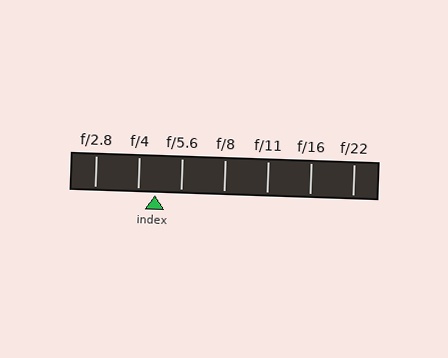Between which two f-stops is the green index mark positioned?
The index mark is between f/4 and f/5.6.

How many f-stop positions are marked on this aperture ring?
There are 7 f-stop positions marked.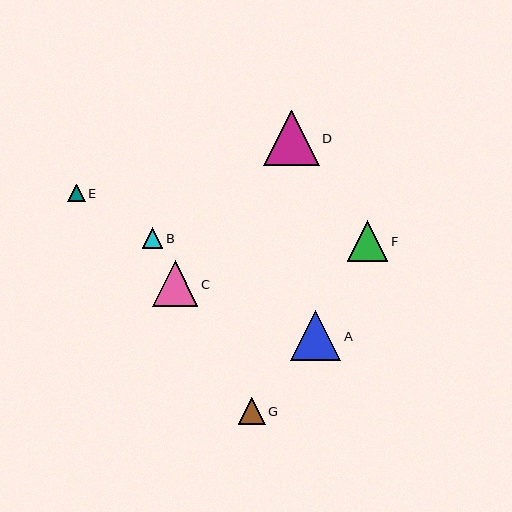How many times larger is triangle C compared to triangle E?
Triangle C is approximately 2.6 times the size of triangle E.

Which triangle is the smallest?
Triangle E is the smallest with a size of approximately 18 pixels.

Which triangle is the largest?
Triangle D is the largest with a size of approximately 56 pixels.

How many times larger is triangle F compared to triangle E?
Triangle F is approximately 2.3 times the size of triangle E.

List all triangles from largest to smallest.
From largest to smallest: D, A, C, F, G, B, E.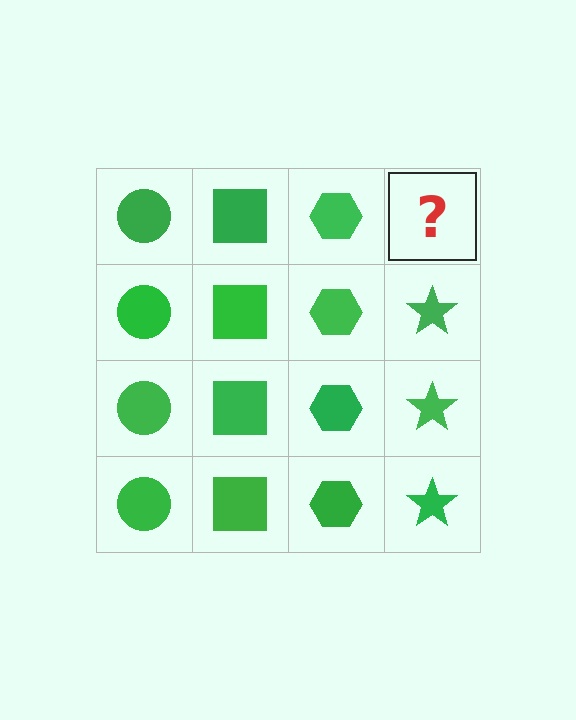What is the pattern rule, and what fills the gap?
The rule is that each column has a consistent shape. The gap should be filled with a green star.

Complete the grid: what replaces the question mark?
The question mark should be replaced with a green star.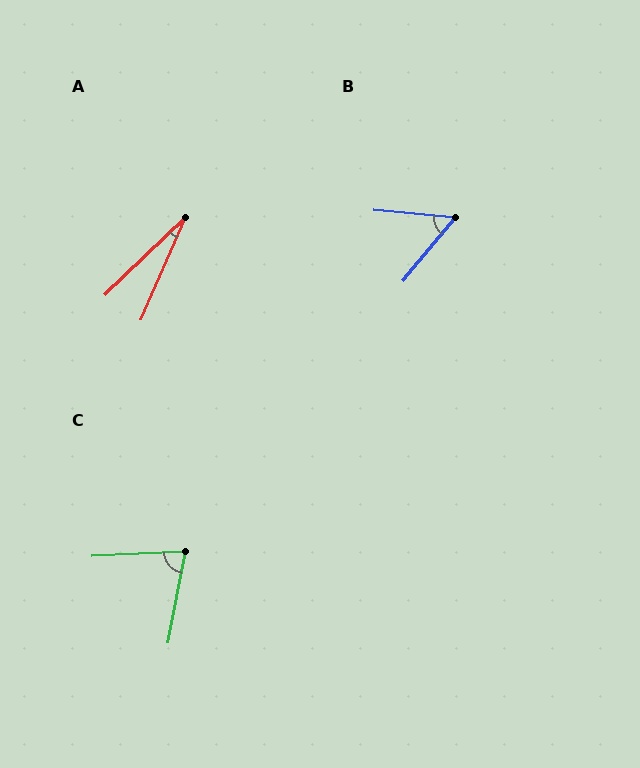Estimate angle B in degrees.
Approximately 56 degrees.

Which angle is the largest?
C, at approximately 77 degrees.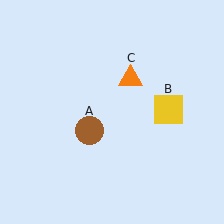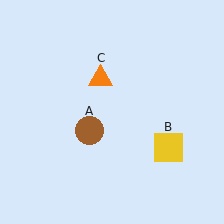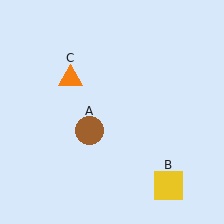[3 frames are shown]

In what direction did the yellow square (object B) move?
The yellow square (object B) moved down.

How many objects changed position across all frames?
2 objects changed position: yellow square (object B), orange triangle (object C).